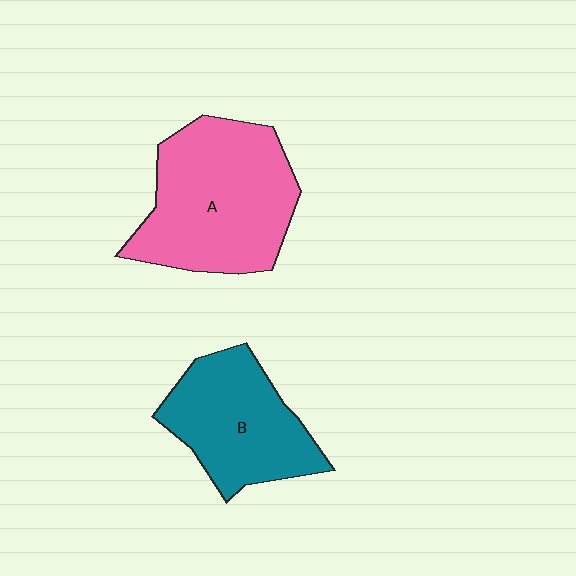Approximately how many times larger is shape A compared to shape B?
Approximately 1.3 times.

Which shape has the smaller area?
Shape B (teal).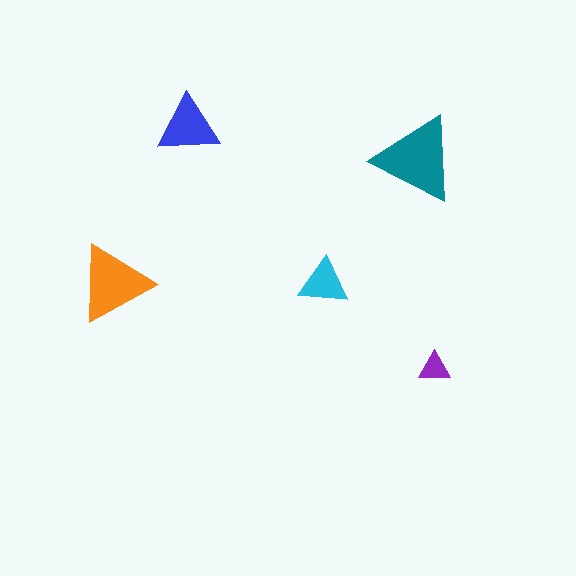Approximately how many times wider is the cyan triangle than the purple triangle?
About 1.5 times wider.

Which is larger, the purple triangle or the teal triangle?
The teal one.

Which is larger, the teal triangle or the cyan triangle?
The teal one.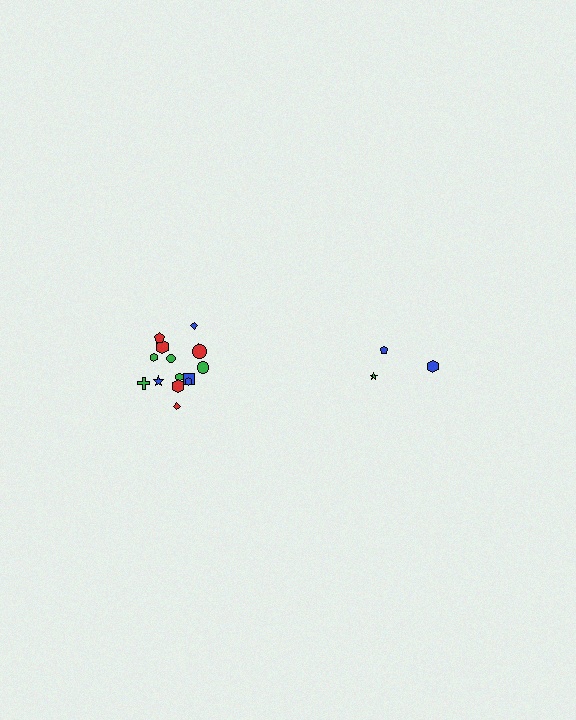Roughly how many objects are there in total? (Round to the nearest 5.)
Roughly 20 objects in total.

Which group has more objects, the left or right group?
The left group.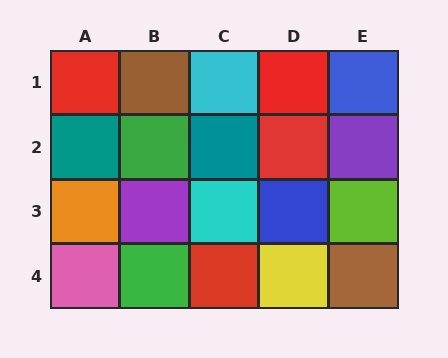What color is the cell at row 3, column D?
Blue.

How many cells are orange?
1 cell is orange.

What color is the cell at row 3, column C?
Cyan.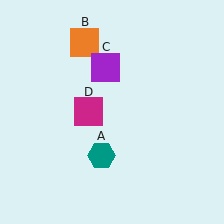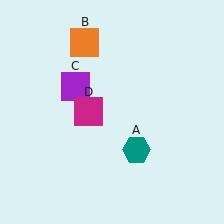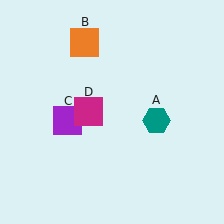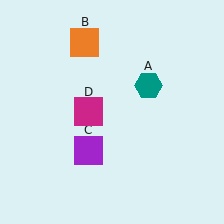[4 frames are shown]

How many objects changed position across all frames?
2 objects changed position: teal hexagon (object A), purple square (object C).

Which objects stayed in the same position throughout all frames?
Orange square (object B) and magenta square (object D) remained stationary.